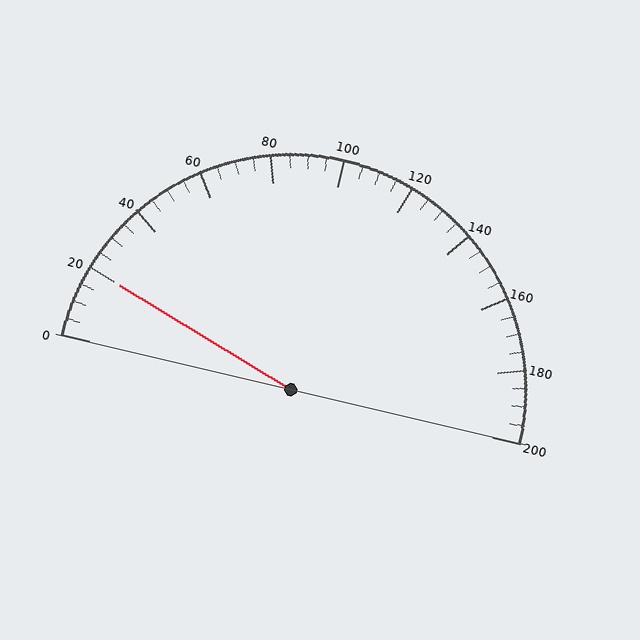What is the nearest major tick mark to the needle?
The nearest major tick mark is 20.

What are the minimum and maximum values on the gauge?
The gauge ranges from 0 to 200.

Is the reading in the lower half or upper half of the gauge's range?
The reading is in the lower half of the range (0 to 200).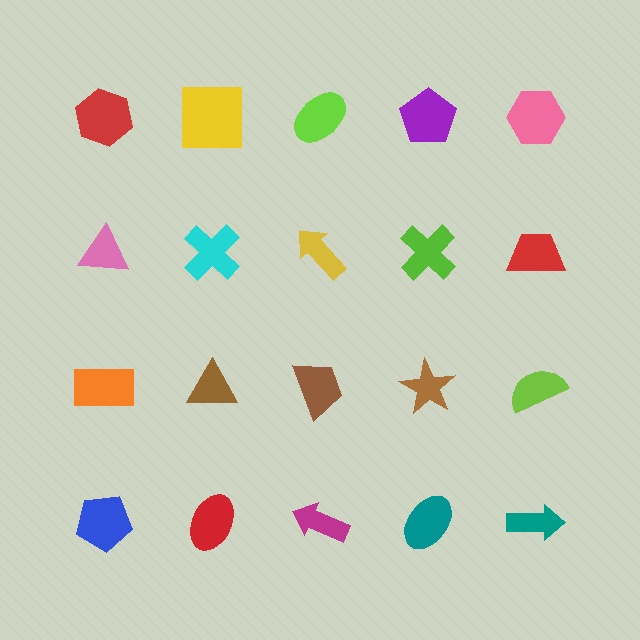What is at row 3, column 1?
An orange rectangle.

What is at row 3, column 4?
A brown star.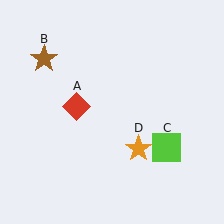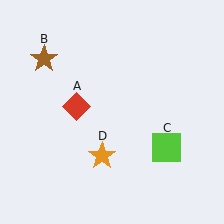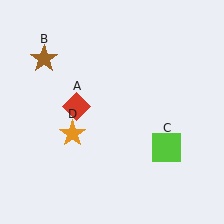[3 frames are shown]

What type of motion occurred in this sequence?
The orange star (object D) rotated clockwise around the center of the scene.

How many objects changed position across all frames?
1 object changed position: orange star (object D).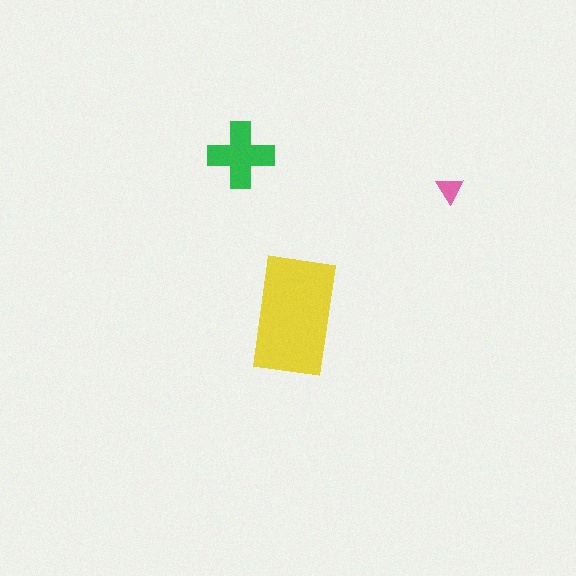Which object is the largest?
The yellow rectangle.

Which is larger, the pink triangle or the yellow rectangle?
The yellow rectangle.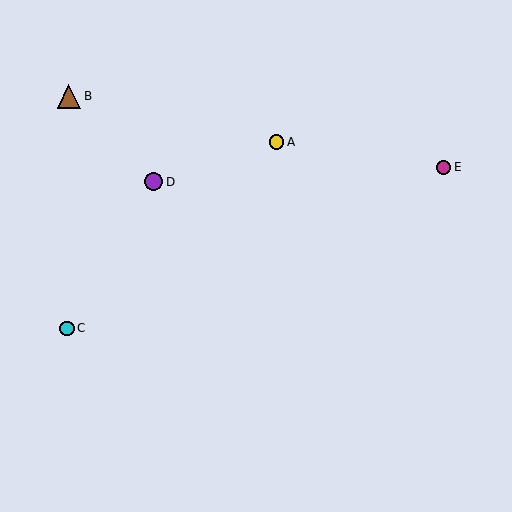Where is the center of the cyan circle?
The center of the cyan circle is at (67, 328).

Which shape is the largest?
The brown triangle (labeled B) is the largest.